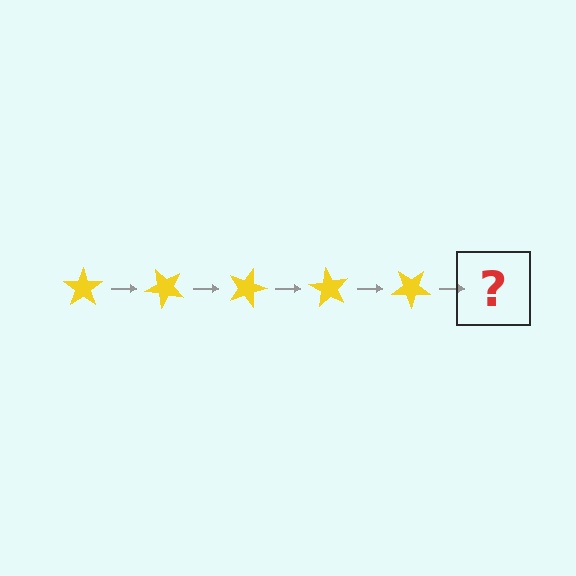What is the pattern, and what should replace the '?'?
The pattern is that the star rotates 45 degrees each step. The '?' should be a yellow star rotated 225 degrees.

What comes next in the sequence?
The next element should be a yellow star rotated 225 degrees.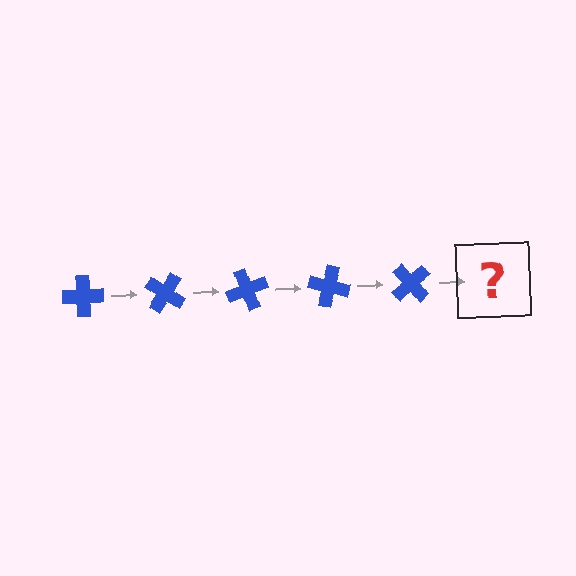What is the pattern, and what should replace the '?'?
The pattern is that the cross rotates 35 degrees each step. The '?' should be a blue cross rotated 175 degrees.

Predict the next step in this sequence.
The next step is a blue cross rotated 175 degrees.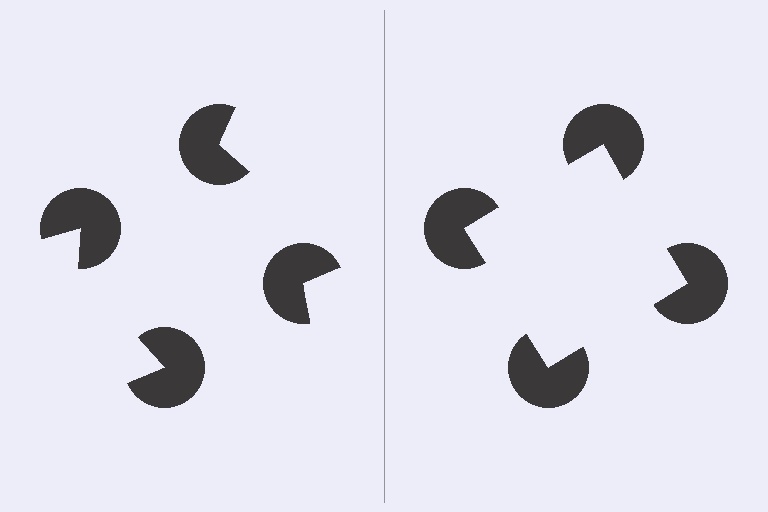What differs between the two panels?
The pac-man discs are positioned identically on both sides; only the wedge orientations differ. On the right they align to a square; on the left they are misaligned.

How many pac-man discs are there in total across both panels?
8 — 4 on each side.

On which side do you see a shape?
An illusory square appears on the right side. On the left side the wedge cuts are rotated, so no coherent shape forms.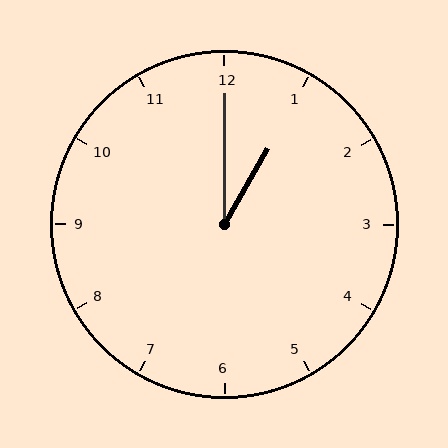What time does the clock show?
1:00.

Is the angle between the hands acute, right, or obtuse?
It is acute.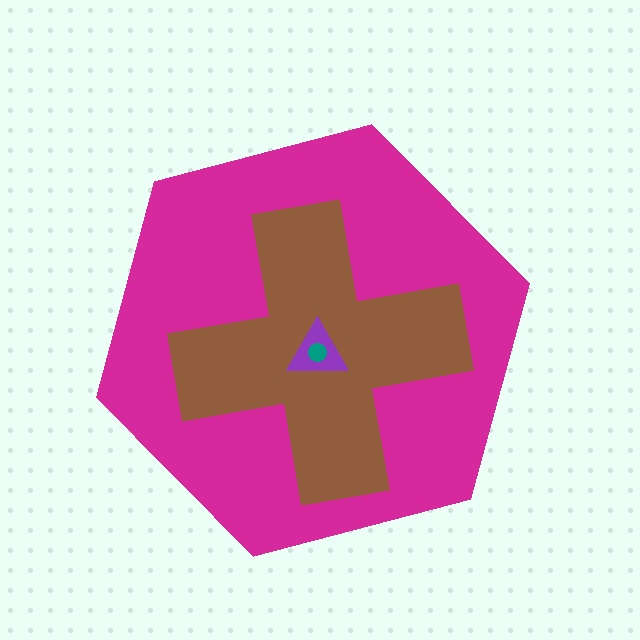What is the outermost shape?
The magenta hexagon.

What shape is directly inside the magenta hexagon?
The brown cross.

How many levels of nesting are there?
4.